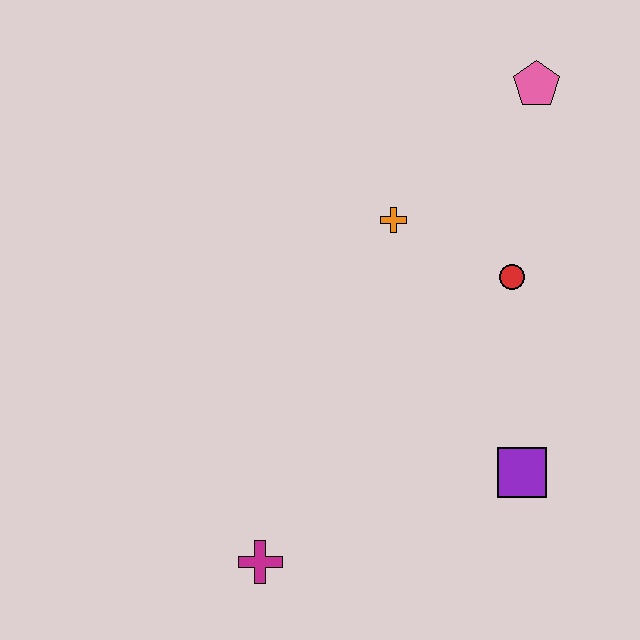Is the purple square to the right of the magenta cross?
Yes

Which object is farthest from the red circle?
The magenta cross is farthest from the red circle.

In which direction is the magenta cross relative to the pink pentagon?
The magenta cross is below the pink pentagon.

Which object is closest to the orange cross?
The red circle is closest to the orange cross.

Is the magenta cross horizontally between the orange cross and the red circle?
No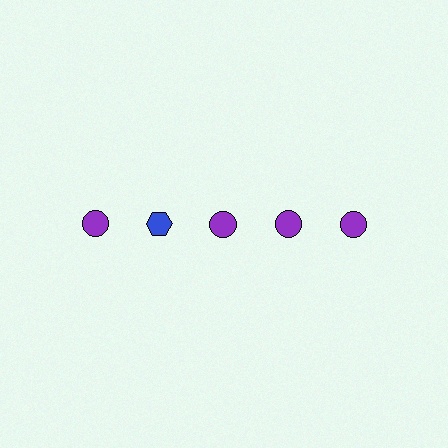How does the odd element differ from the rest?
It differs in both color (blue instead of purple) and shape (hexagon instead of circle).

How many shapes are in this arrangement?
There are 5 shapes arranged in a grid pattern.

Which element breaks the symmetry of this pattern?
The blue hexagon in the top row, second from left column breaks the symmetry. All other shapes are purple circles.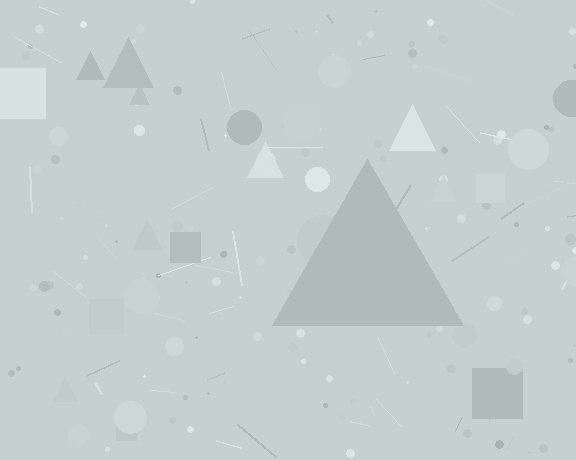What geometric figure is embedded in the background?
A triangle is embedded in the background.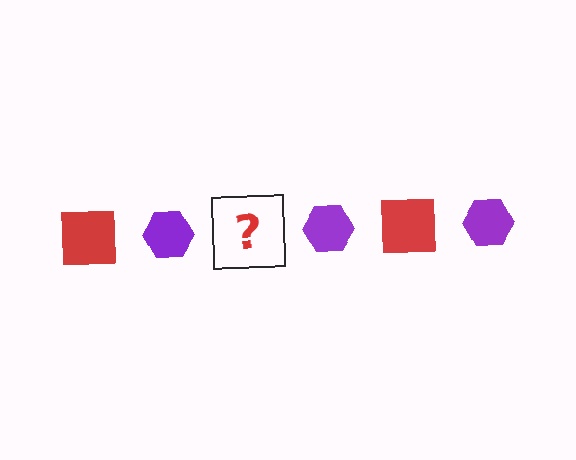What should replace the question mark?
The question mark should be replaced with a red square.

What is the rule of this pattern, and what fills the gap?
The rule is that the pattern alternates between red square and purple hexagon. The gap should be filled with a red square.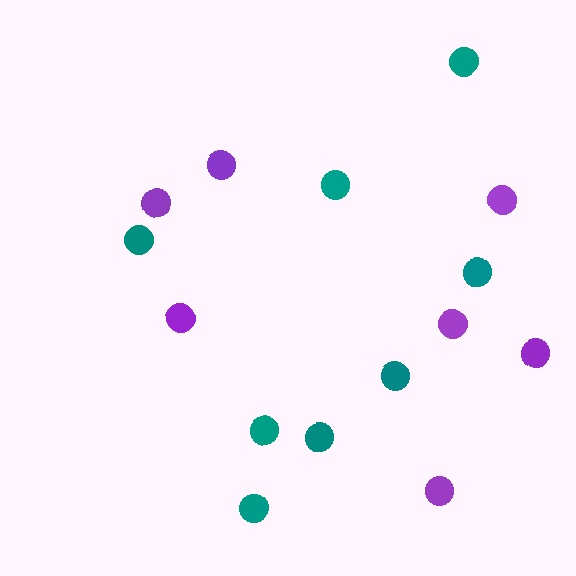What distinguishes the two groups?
There are 2 groups: one group of purple circles (7) and one group of teal circles (8).